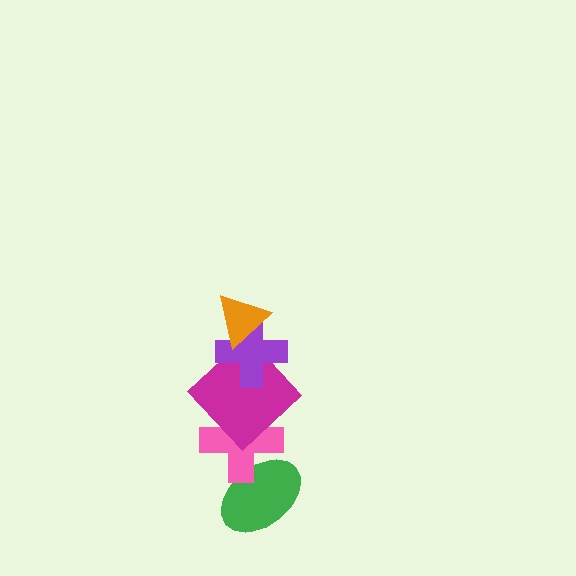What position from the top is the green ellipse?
The green ellipse is 5th from the top.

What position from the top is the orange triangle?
The orange triangle is 1st from the top.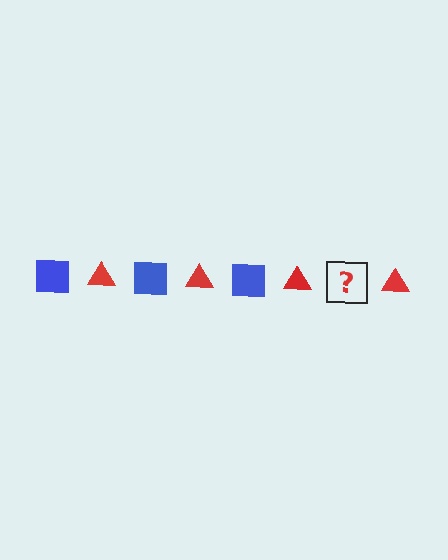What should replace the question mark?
The question mark should be replaced with a blue square.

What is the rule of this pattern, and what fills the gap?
The rule is that the pattern alternates between blue square and red triangle. The gap should be filled with a blue square.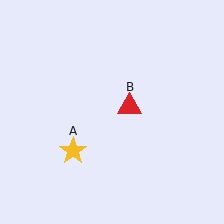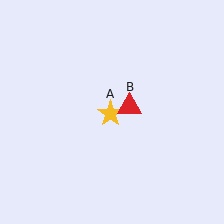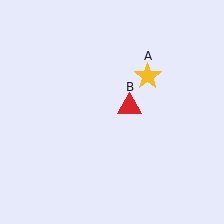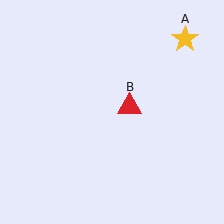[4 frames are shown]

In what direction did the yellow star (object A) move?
The yellow star (object A) moved up and to the right.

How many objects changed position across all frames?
1 object changed position: yellow star (object A).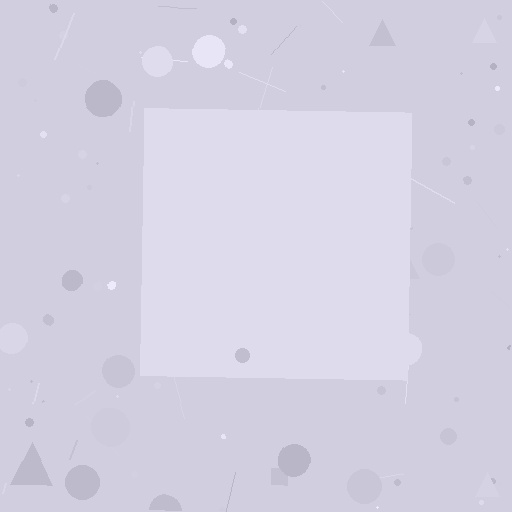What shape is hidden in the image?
A square is hidden in the image.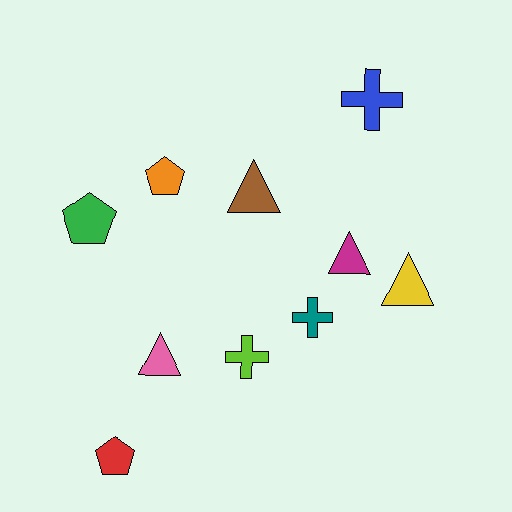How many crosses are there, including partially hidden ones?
There are 3 crosses.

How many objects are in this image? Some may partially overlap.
There are 10 objects.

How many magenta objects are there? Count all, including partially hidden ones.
There is 1 magenta object.